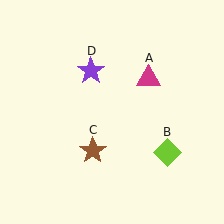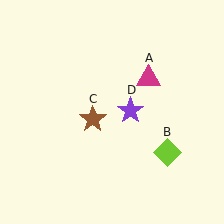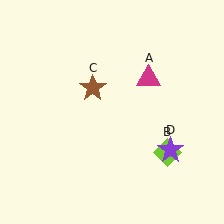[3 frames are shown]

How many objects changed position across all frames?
2 objects changed position: brown star (object C), purple star (object D).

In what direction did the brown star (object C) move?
The brown star (object C) moved up.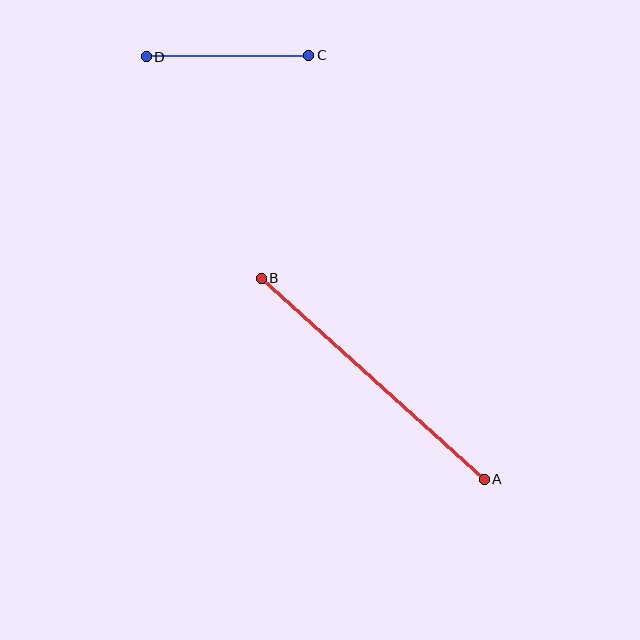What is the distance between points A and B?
The distance is approximately 300 pixels.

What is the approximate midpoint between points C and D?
The midpoint is at approximately (227, 56) pixels.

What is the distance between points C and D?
The distance is approximately 162 pixels.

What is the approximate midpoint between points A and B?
The midpoint is at approximately (373, 379) pixels.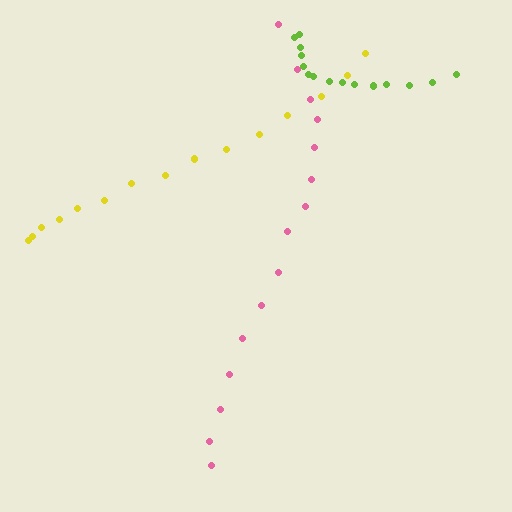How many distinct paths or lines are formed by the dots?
There are 3 distinct paths.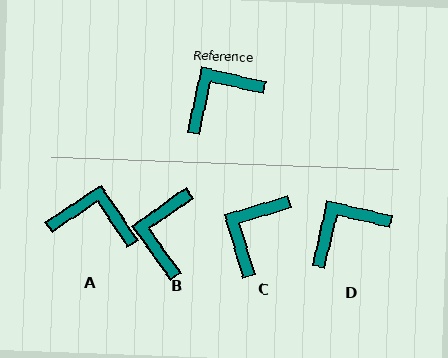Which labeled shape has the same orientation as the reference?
D.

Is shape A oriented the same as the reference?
No, it is off by about 44 degrees.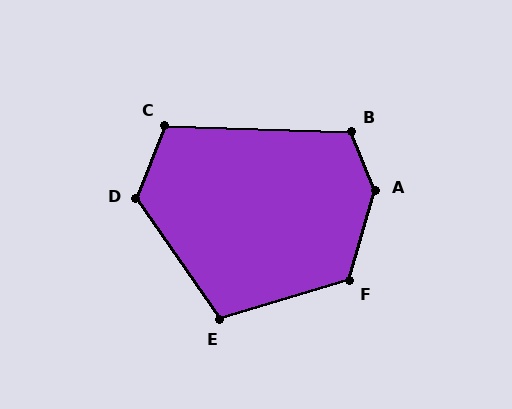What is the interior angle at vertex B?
Approximately 114 degrees (obtuse).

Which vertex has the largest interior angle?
A, at approximately 142 degrees.